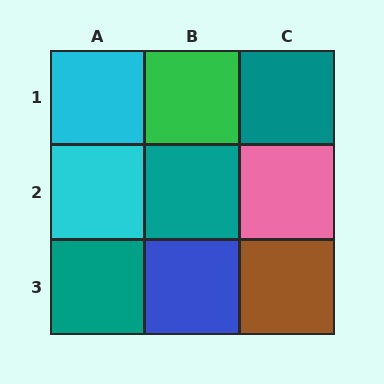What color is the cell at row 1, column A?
Cyan.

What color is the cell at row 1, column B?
Green.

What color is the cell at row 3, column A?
Teal.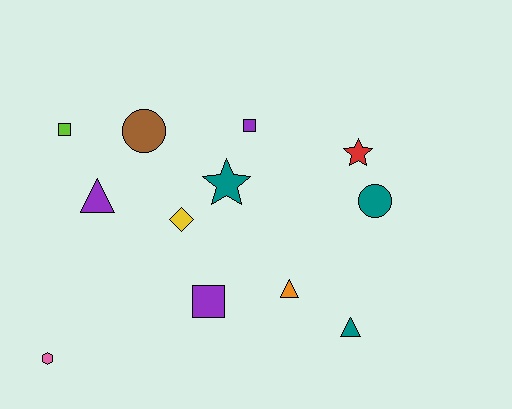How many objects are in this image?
There are 12 objects.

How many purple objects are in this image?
There are 3 purple objects.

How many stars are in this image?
There are 2 stars.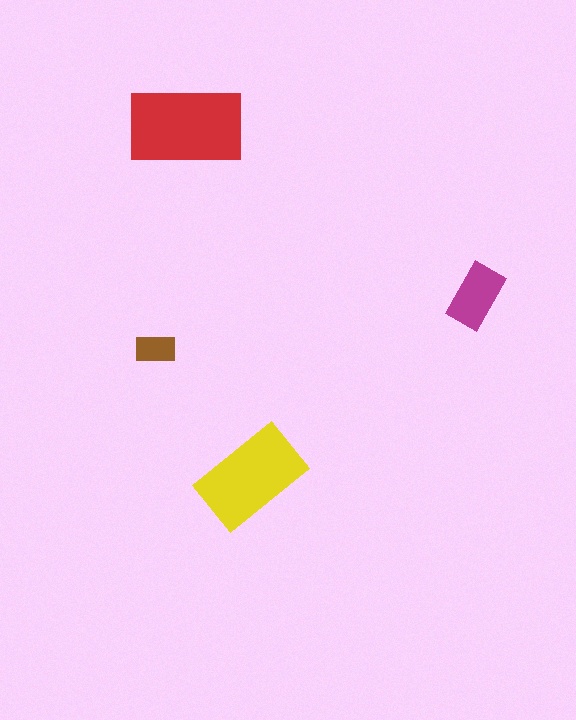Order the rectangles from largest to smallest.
the red one, the yellow one, the magenta one, the brown one.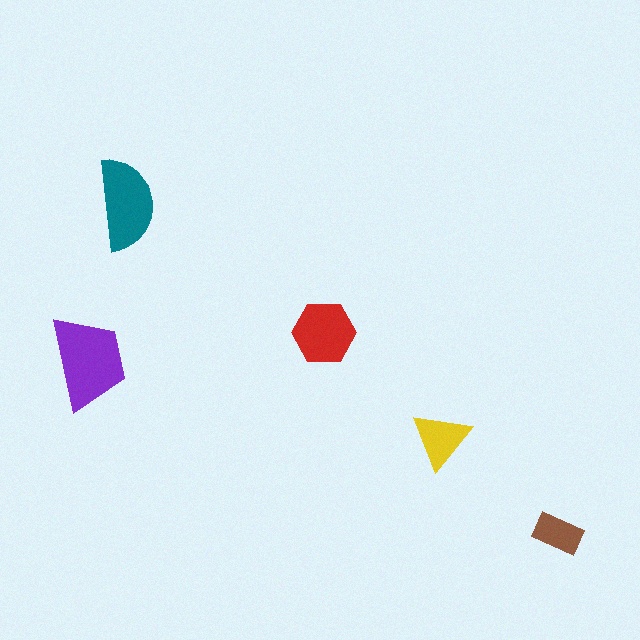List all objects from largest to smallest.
The purple trapezoid, the teal semicircle, the red hexagon, the yellow triangle, the brown rectangle.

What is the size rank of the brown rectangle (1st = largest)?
5th.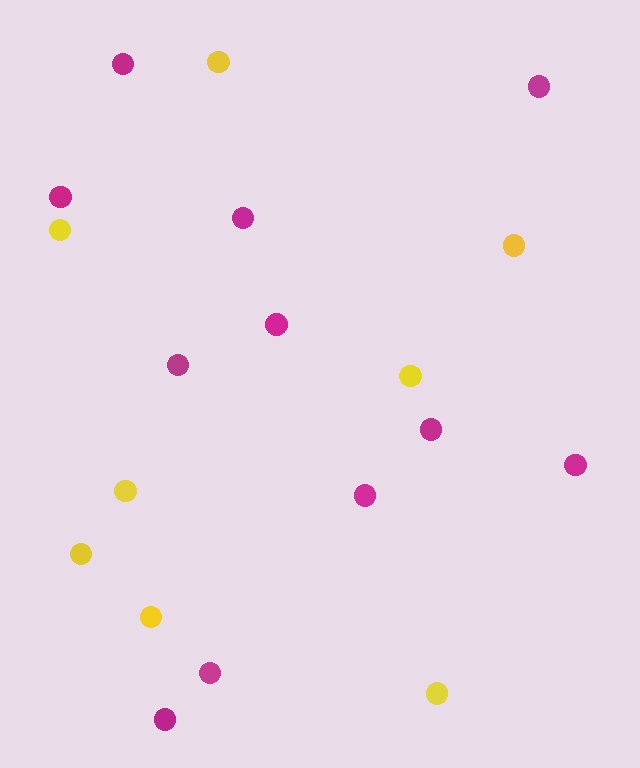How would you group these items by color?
There are 2 groups: one group of magenta circles (11) and one group of yellow circles (8).